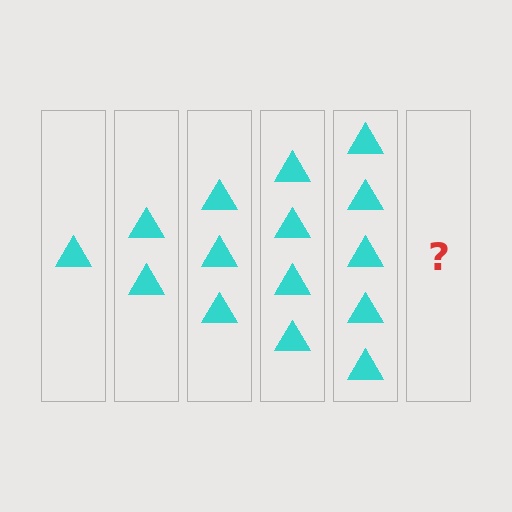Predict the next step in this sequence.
The next step is 6 triangles.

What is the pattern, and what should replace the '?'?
The pattern is that each step adds one more triangle. The '?' should be 6 triangles.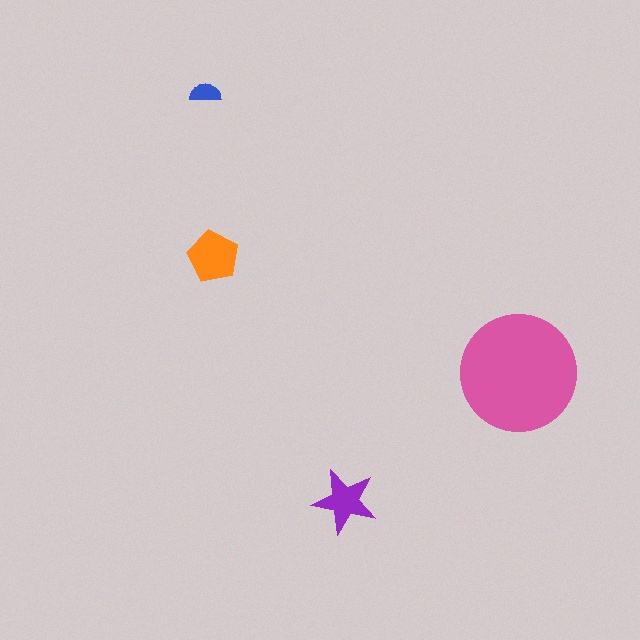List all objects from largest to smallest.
The pink circle, the orange pentagon, the purple star, the blue semicircle.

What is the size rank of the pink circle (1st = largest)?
1st.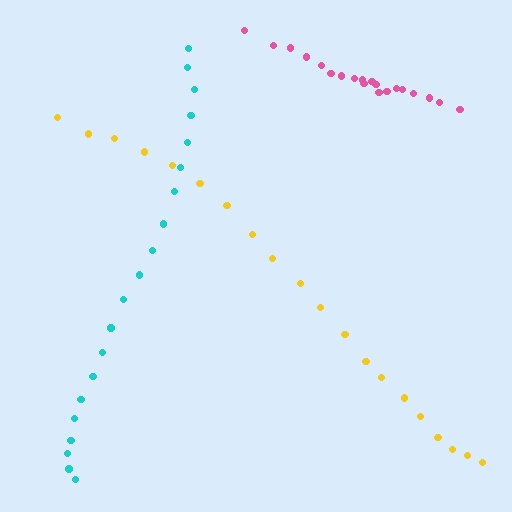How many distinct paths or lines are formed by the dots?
There are 3 distinct paths.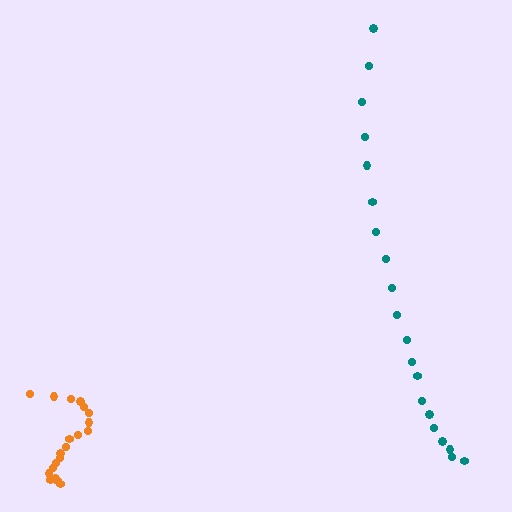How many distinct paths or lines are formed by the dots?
There are 2 distinct paths.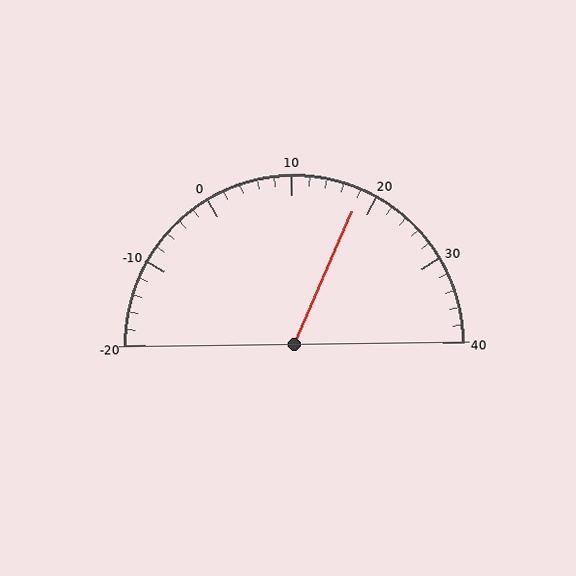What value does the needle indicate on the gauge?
The needle indicates approximately 18.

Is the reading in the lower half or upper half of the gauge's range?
The reading is in the upper half of the range (-20 to 40).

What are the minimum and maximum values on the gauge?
The gauge ranges from -20 to 40.